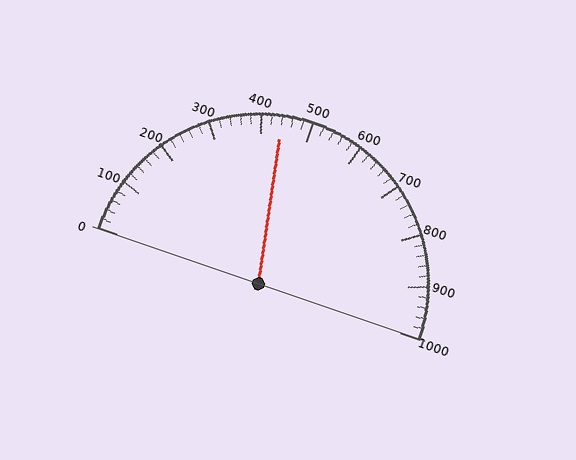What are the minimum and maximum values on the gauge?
The gauge ranges from 0 to 1000.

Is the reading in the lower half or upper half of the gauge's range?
The reading is in the lower half of the range (0 to 1000).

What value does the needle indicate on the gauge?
The needle indicates approximately 440.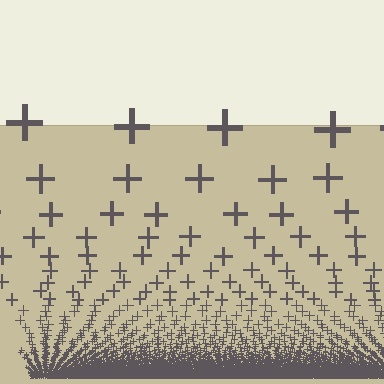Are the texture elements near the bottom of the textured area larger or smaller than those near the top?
Smaller. The gradient is inverted — elements near the bottom are smaller and denser.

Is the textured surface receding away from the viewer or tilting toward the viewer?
The surface appears to tilt toward the viewer. Texture elements get larger and sparser toward the top.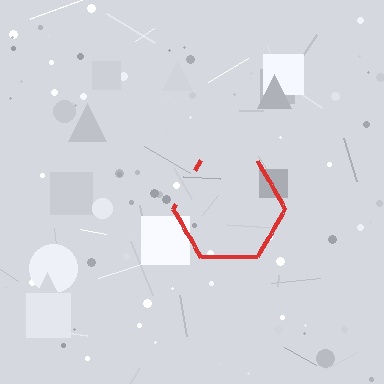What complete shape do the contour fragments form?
The contour fragments form a hexagon.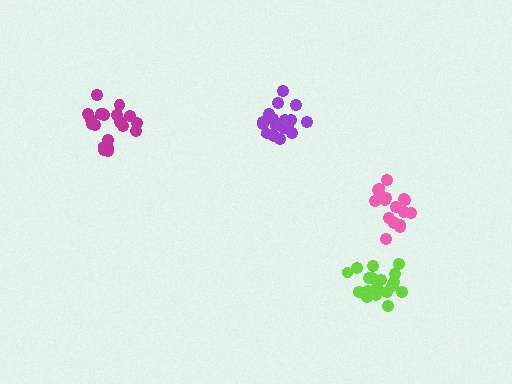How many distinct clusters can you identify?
There are 4 distinct clusters.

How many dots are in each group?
Group 1: 17 dots, Group 2: 18 dots, Group 3: 19 dots, Group 4: 20 dots (74 total).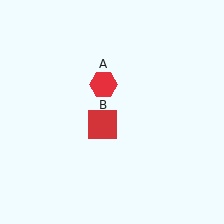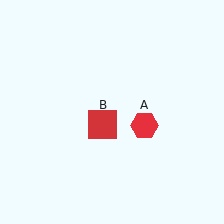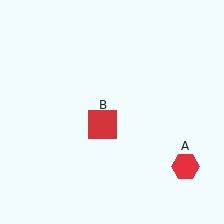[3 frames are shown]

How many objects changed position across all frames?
1 object changed position: red hexagon (object A).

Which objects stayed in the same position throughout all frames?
Red square (object B) remained stationary.